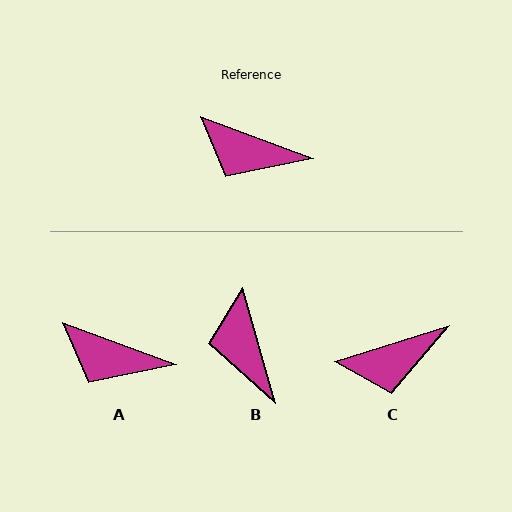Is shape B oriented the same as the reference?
No, it is off by about 54 degrees.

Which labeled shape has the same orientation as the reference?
A.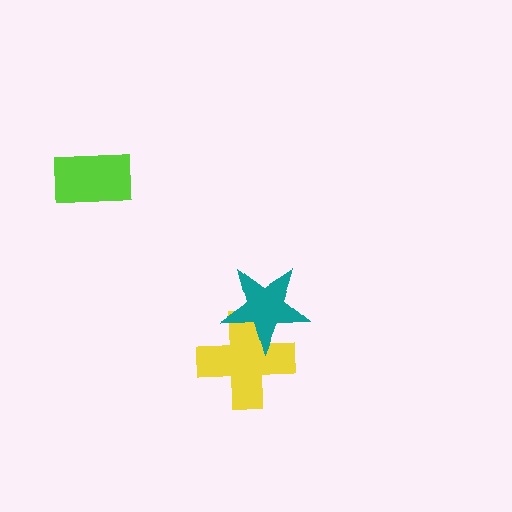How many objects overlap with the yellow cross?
1 object overlaps with the yellow cross.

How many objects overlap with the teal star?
1 object overlaps with the teal star.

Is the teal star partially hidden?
No, no other shape covers it.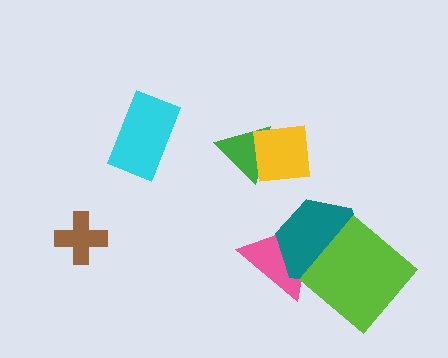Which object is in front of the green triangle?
The yellow square is in front of the green triangle.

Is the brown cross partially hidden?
No, no other shape covers it.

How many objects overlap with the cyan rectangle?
0 objects overlap with the cyan rectangle.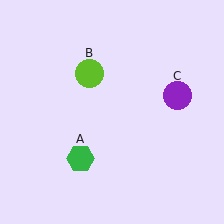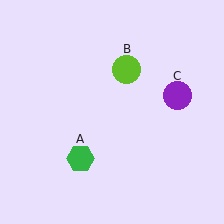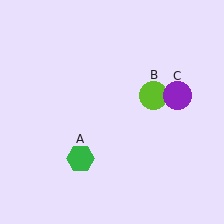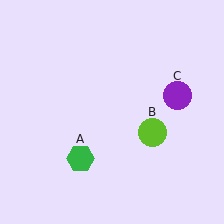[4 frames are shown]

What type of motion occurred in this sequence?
The lime circle (object B) rotated clockwise around the center of the scene.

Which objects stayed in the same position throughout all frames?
Green hexagon (object A) and purple circle (object C) remained stationary.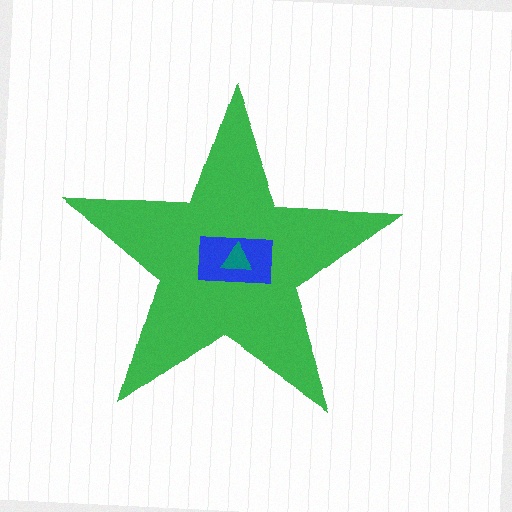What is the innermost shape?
The teal triangle.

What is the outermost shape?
The green star.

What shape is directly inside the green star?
The blue rectangle.